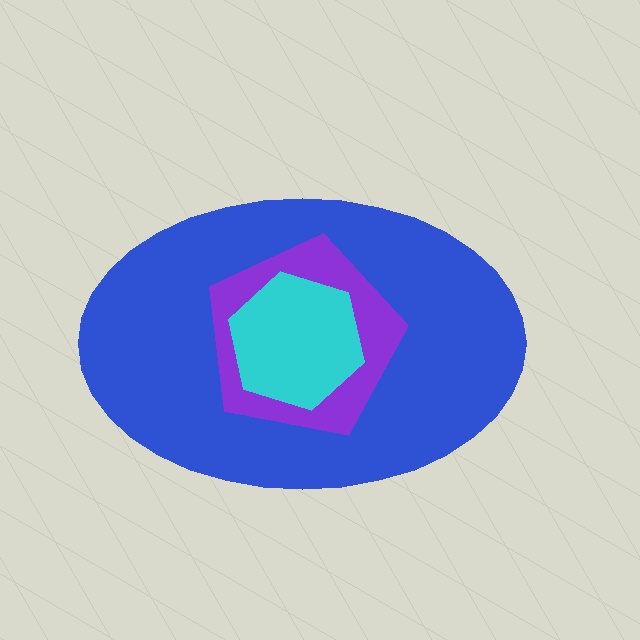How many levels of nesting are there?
3.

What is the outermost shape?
The blue ellipse.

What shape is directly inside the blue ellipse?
The purple pentagon.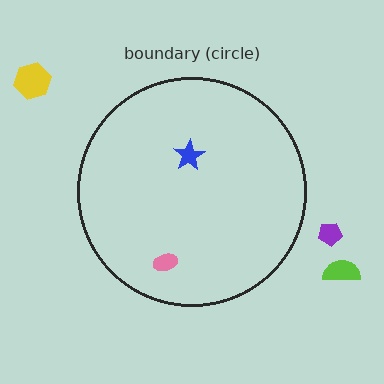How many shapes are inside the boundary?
2 inside, 3 outside.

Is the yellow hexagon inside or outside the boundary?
Outside.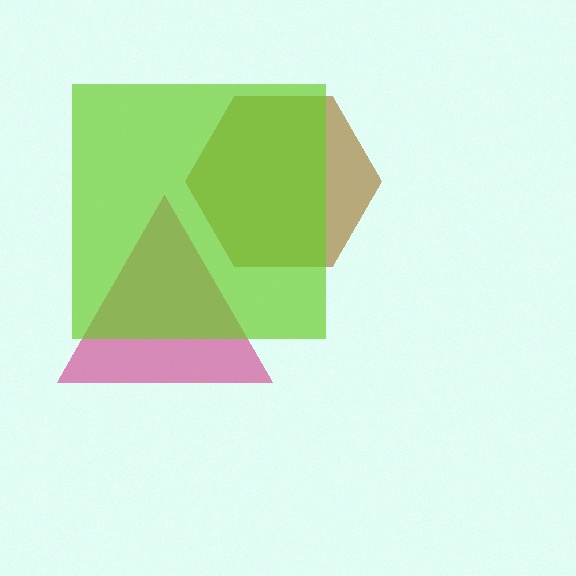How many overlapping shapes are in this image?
There are 3 overlapping shapes in the image.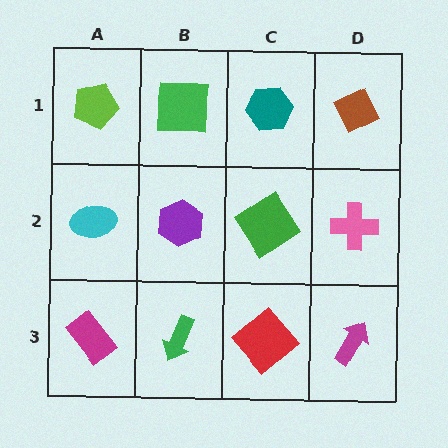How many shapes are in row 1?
4 shapes.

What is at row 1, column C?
A teal hexagon.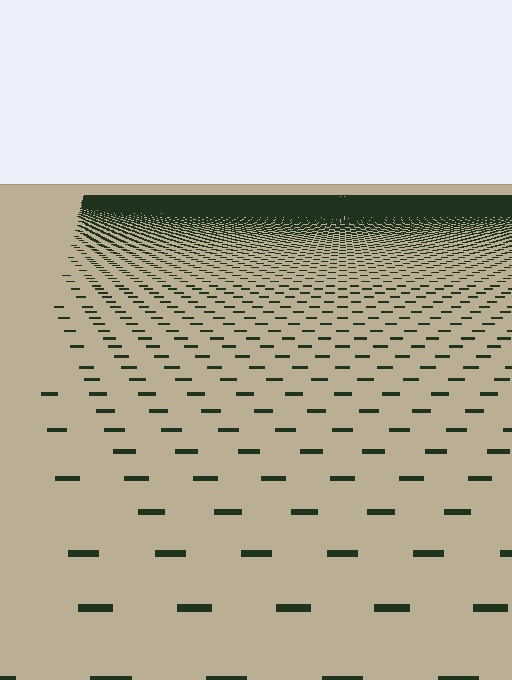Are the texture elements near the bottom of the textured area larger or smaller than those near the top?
Larger. Near the bottom, elements are closer to the viewer and appear at a bigger on-screen size.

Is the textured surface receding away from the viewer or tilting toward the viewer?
The surface is receding away from the viewer. Texture elements get smaller and denser toward the top.